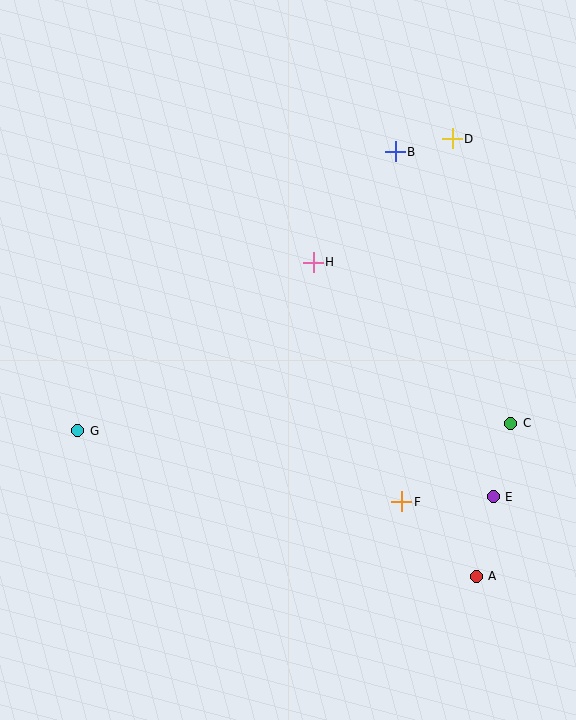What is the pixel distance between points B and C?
The distance between B and C is 295 pixels.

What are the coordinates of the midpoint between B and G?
The midpoint between B and G is at (236, 291).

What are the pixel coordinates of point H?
Point H is at (313, 262).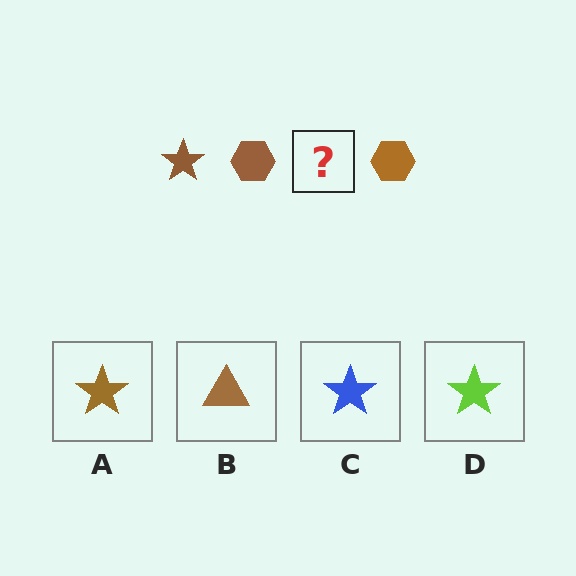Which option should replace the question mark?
Option A.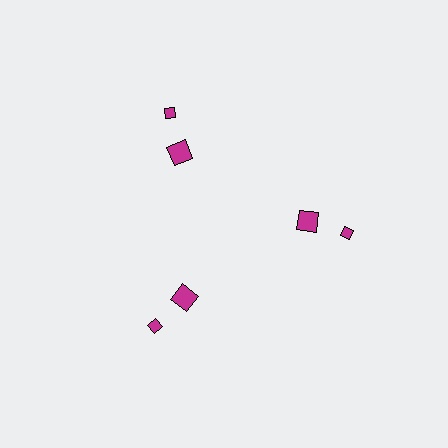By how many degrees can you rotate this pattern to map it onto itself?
The pattern maps onto itself every 120 degrees of rotation.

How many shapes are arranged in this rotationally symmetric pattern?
There are 9 shapes, arranged in 3 groups of 3.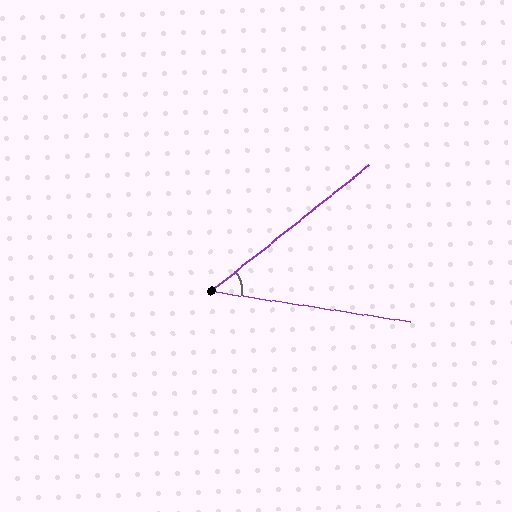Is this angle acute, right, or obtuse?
It is acute.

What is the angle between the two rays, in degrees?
Approximately 47 degrees.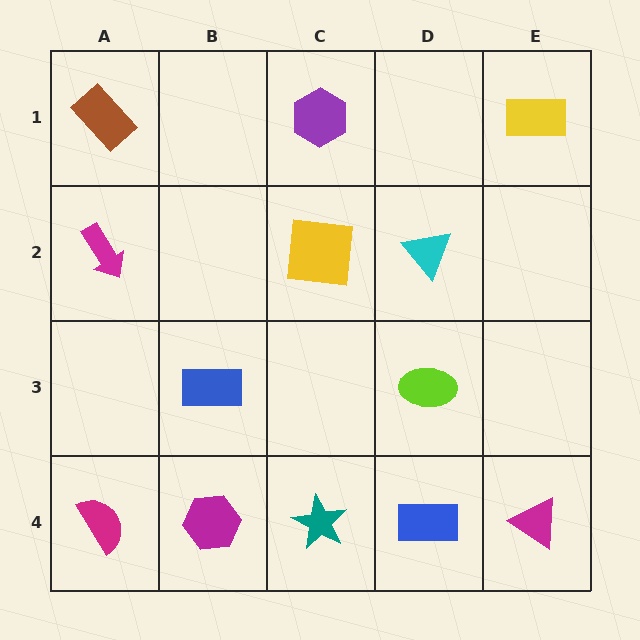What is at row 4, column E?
A magenta triangle.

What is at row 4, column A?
A magenta semicircle.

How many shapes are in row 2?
3 shapes.